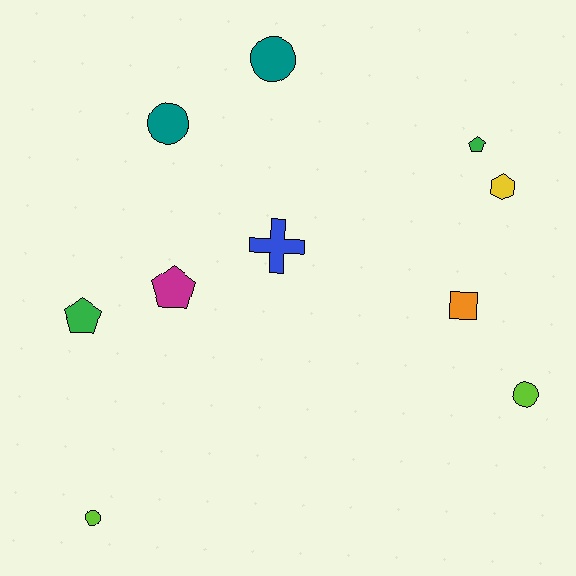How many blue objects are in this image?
There is 1 blue object.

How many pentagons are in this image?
There are 3 pentagons.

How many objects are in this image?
There are 10 objects.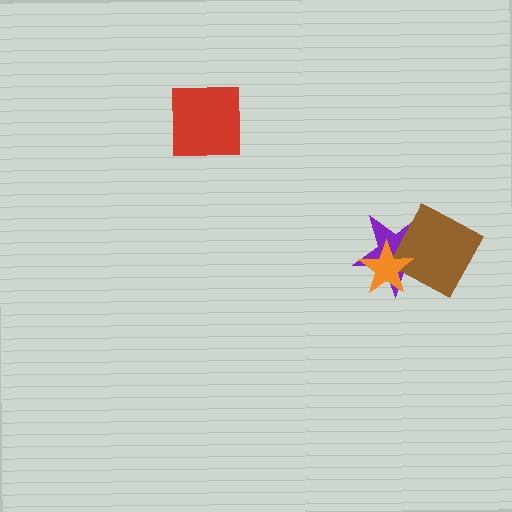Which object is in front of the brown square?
The orange star is in front of the brown square.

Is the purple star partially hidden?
Yes, it is partially covered by another shape.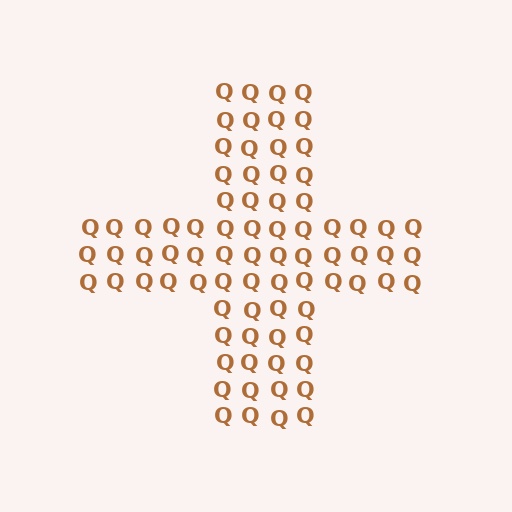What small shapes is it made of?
It is made of small letter Q's.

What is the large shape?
The large shape is a cross.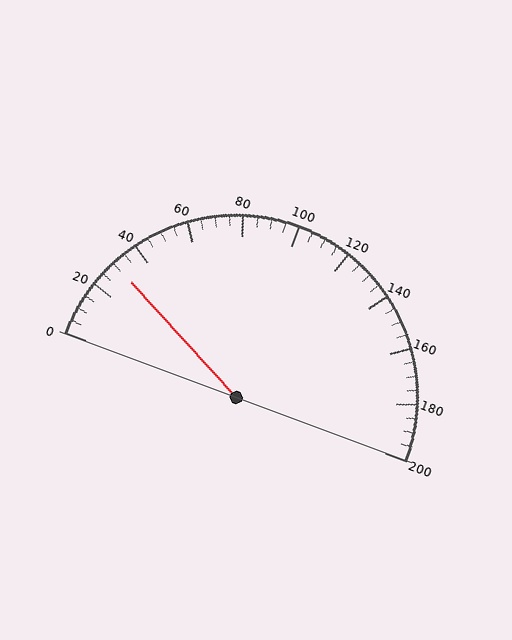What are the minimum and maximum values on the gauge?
The gauge ranges from 0 to 200.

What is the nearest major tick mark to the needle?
The nearest major tick mark is 40.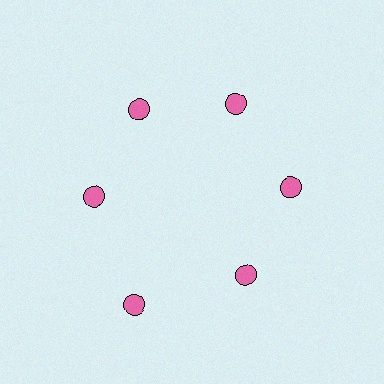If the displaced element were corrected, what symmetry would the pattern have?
It would have 6-fold rotational symmetry — the pattern would map onto itself every 60 degrees.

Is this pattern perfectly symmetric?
No. The 6 pink circles are arranged in a ring, but one element near the 7 o'clock position is pushed outward from the center, breaking the 6-fold rotational symmetry.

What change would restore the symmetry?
The symmetry would be restored by moving it inward, back onto the ring so that all 6 circles sit at equal angles and equal distance from the center.